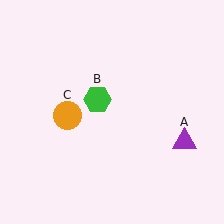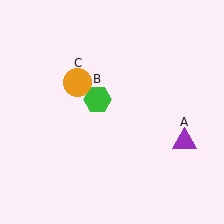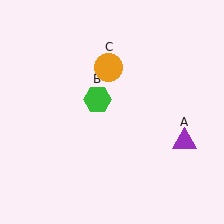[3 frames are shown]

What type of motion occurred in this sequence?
The orange circle (object C) rotated clockwise around the center of the scene.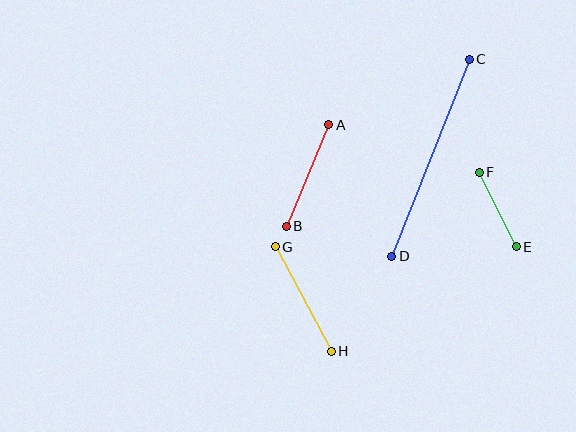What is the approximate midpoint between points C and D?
The midpoint is at approximately (430, 158) pixels.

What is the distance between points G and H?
The distance is approximately 119 pixels.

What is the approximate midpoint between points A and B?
The midpoint is at approximately (307, 176) pixels.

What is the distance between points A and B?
The distance is approximately 110 pixels.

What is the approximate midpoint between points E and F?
The midpoint is at approximately (498, 209) pixels.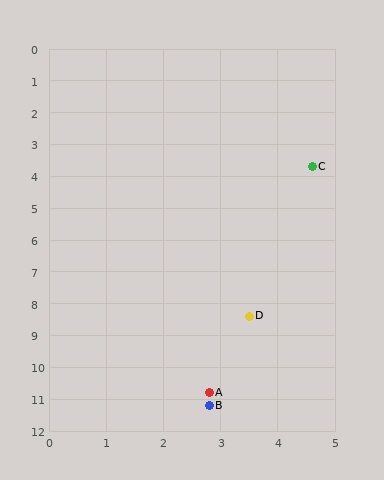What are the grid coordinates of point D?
Point D is at approximately (3.5, 8.4).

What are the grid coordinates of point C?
Point C is at approximately (4.6, 3.7).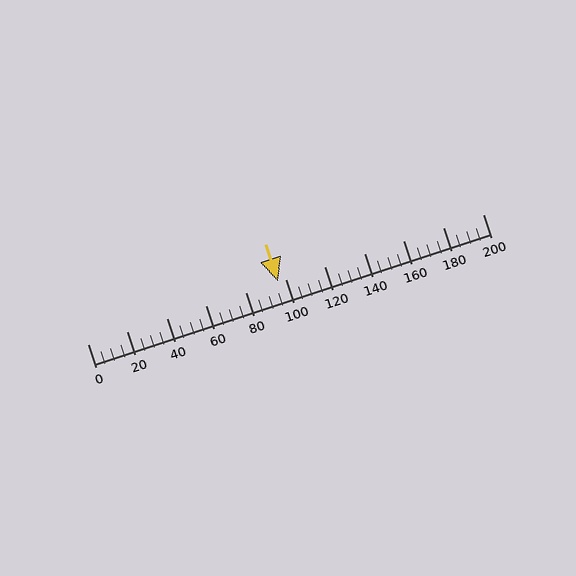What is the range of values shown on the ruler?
The ruler shows values from 0 to 200.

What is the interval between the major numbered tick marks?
The major tick marks are spaced 20 units apart.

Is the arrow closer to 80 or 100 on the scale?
The arrow is closer to 100.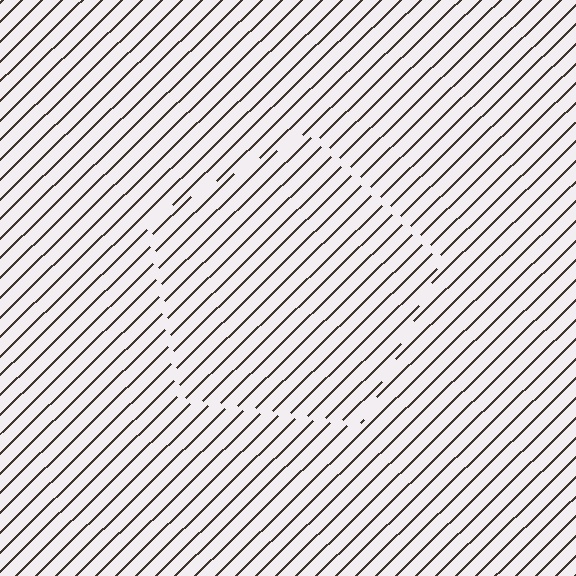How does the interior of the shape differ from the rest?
The interior of the shape contains the same grating, shifted by half a period — the contour is defined by the phase discontinuity where line-ends from the inner and outer gratings abut.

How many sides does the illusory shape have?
5 sides — the line-ends trace a pentagon.